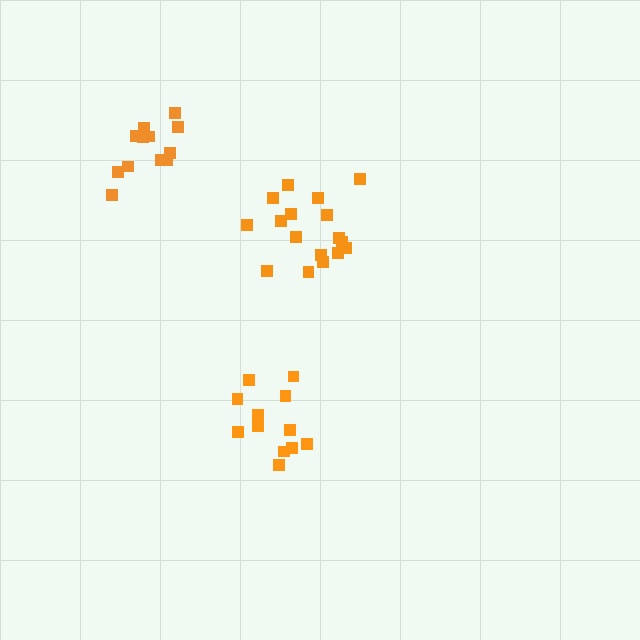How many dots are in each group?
Group 1: 13 dots, Group 2: 12 dots, Group 3: 17 dots (42 total).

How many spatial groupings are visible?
There are 3 spatial groupings.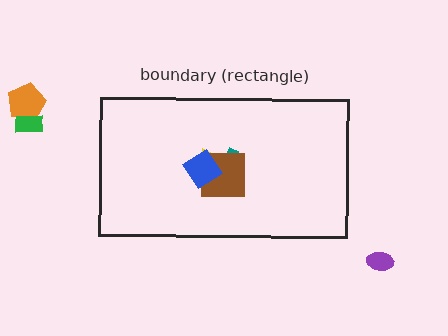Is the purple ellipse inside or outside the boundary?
Outside.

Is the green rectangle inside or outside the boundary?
Outside.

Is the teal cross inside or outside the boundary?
Inside.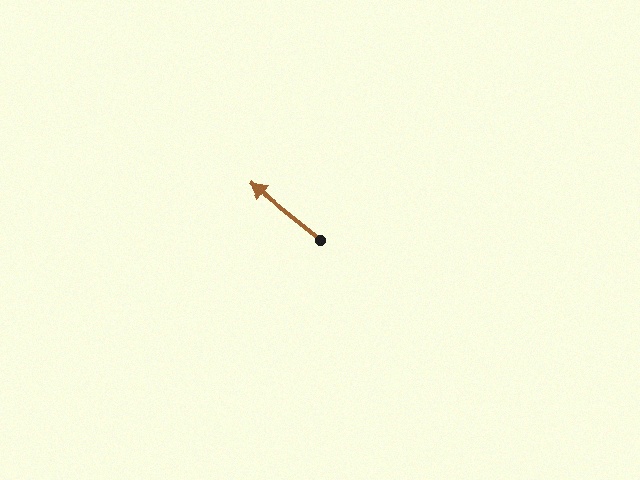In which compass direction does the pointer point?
Northwest.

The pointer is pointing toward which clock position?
Roughly 10 o'clock.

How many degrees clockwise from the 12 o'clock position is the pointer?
Approximately 309 degrees.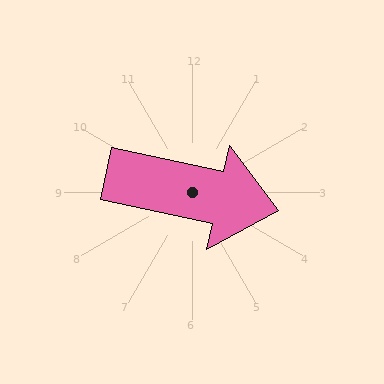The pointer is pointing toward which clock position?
Roughly 3 o'clock.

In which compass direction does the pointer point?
East.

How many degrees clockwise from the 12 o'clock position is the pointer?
Approximately 102 degrees.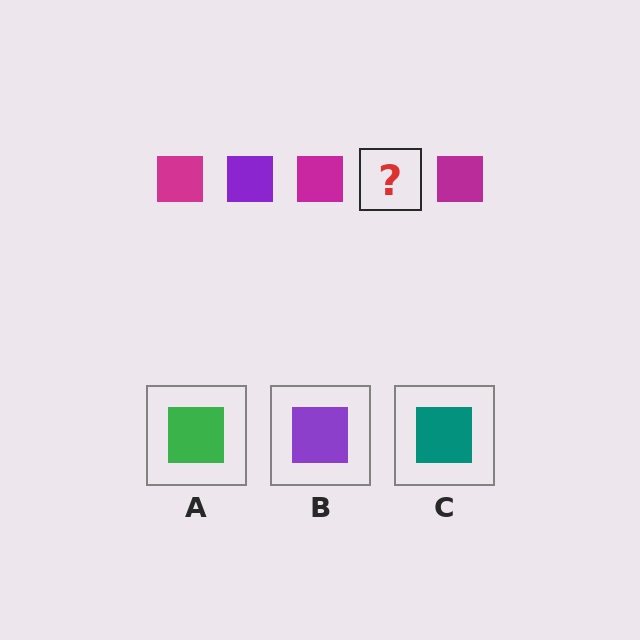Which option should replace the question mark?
Option B.